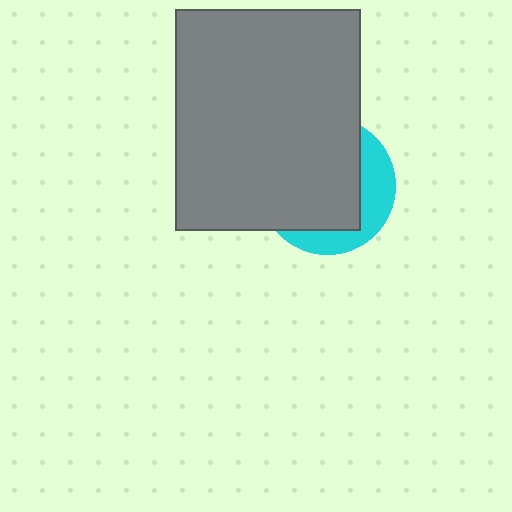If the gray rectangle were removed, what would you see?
You would see the complete cyan circle.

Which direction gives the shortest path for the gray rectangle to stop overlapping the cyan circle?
Moving toward the upper-left gives the shortest separation.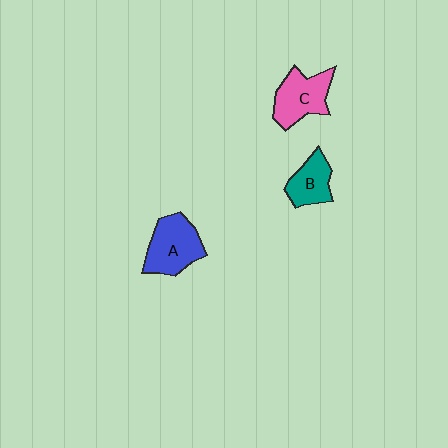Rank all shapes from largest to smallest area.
From largest to smallest: A (blue), C (pink), B (teal).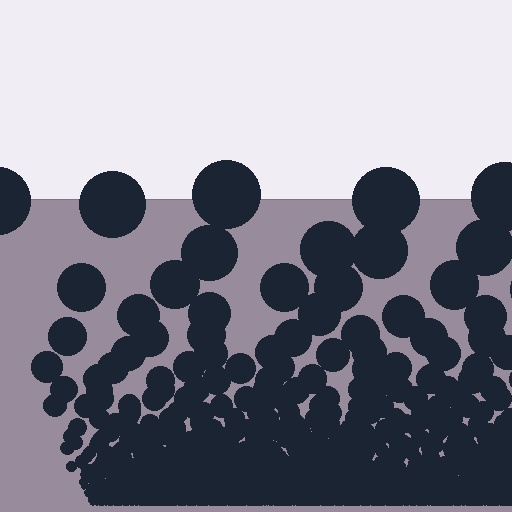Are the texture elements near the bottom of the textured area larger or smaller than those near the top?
Smaller. The gradient is inverted — elements near the bottom are smaller and denser.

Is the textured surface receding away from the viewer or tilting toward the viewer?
The surface appears to tilt toward the viewer. Texture elements get larger and sparser toward the top.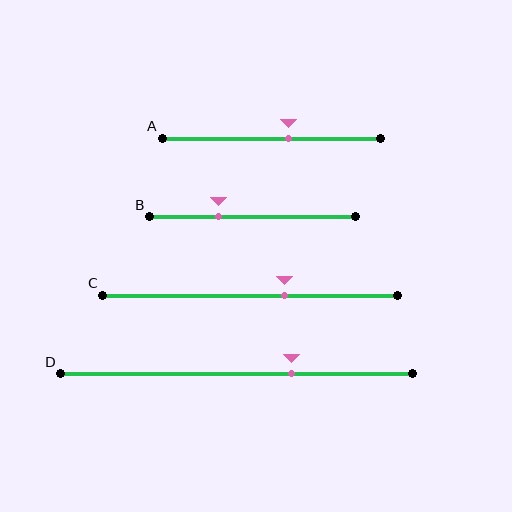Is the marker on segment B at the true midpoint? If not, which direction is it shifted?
No, the marker on segment B is shifted to the left by about 17% of the segment length.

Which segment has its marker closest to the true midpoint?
Segment A has its marker closest to the true midpoint.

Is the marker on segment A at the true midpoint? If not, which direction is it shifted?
No, the marker on segment A is shifted to the right by about 8% of the segment length.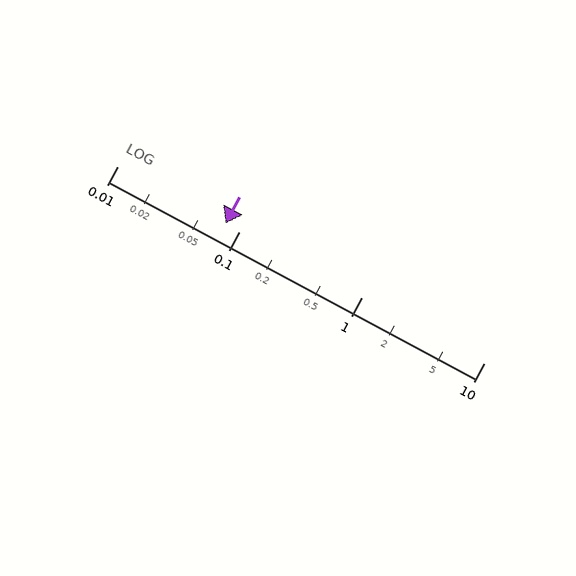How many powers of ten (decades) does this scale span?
The scale spans 3 decades, from 0.01 to 10.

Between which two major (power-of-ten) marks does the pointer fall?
The pointer is between 0.01 and 0.1.